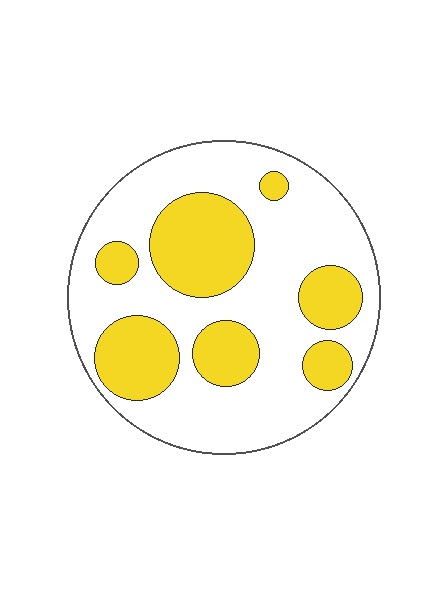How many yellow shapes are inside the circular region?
7.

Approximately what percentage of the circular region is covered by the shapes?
Approximately 35%.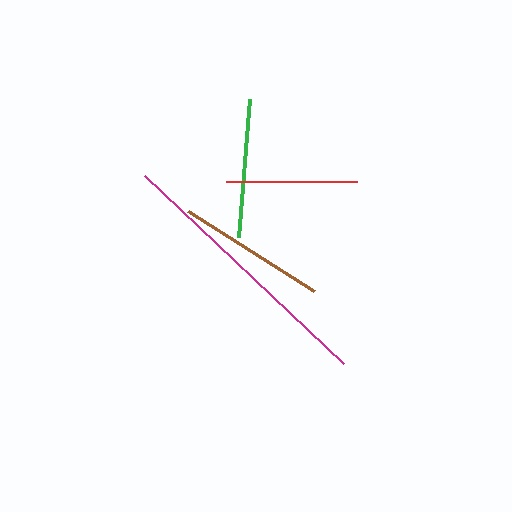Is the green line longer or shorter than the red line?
The green line is longer than the red line.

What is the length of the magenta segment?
The magenta segment is approximately 273 pixels long.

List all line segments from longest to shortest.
From longest to shortest: magenta, brown, green, red.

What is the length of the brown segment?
The brown segment is approximately 149 pixels long.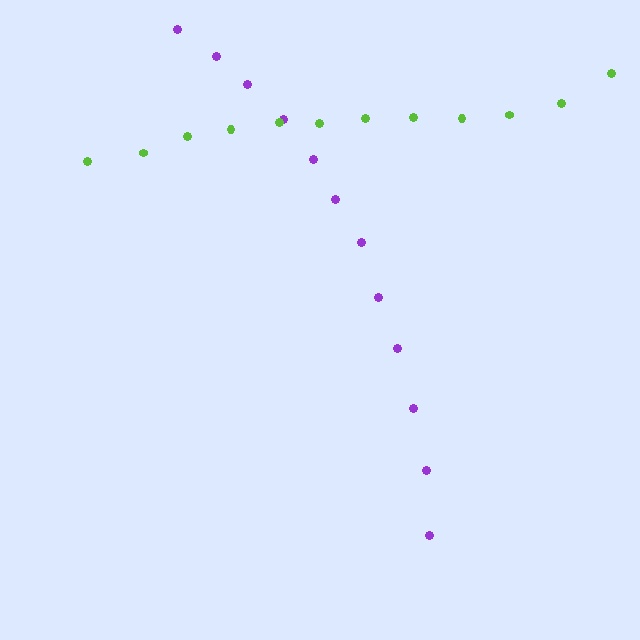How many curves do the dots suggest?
There are 2 distinct paths.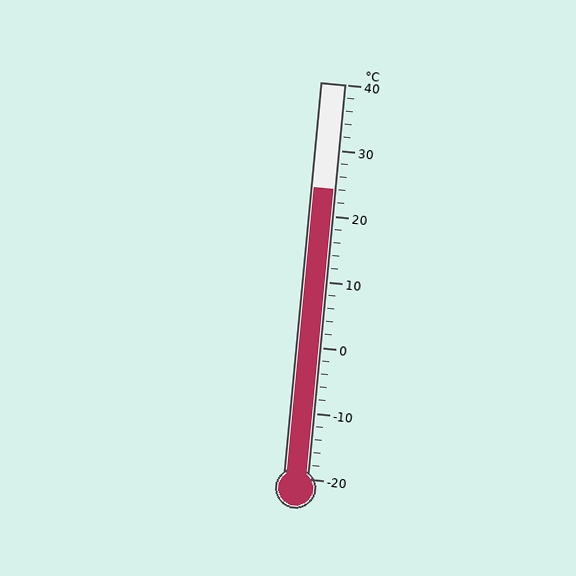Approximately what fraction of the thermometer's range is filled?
The thermometer is filled to approximately 75% of its range.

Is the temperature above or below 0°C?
The temperature is above 0°C.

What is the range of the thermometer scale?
The thermometer scale ranges from -20°C to 40°C.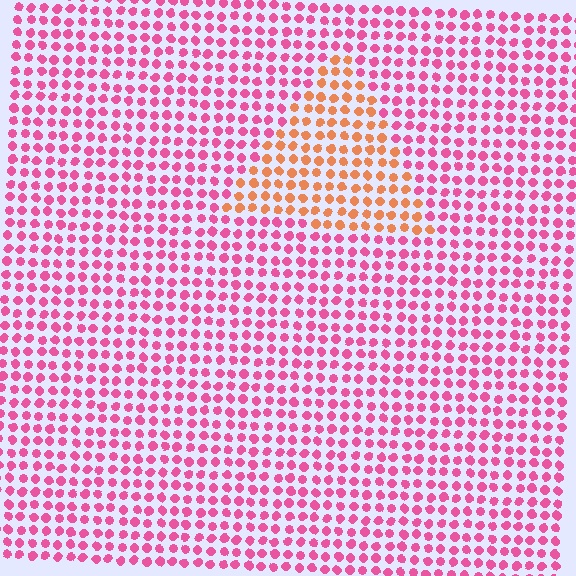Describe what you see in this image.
The image is filled with small pink elements in a uniform arrangement. A triangle-shaped region is visible where the elements are tinted to a slightly different hue, forming a subtle color boundary.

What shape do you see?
I see a triangle.